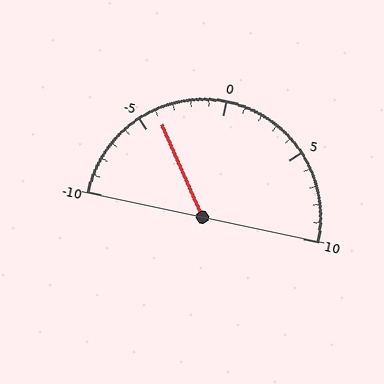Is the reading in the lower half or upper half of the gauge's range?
The reading is in the lower half of the range (-10 to 10).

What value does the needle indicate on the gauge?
The needle indicates approximately -4.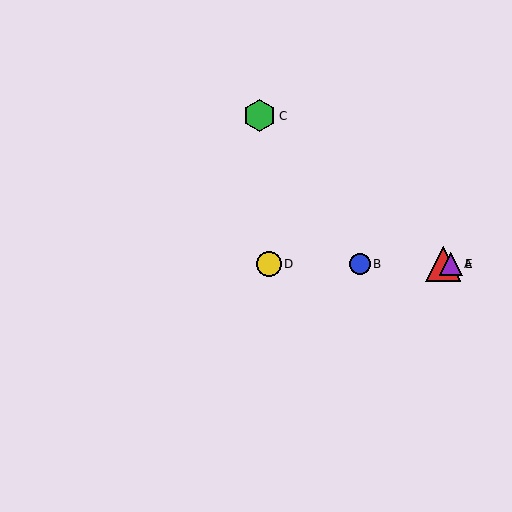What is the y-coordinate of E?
Object E is at y≈264.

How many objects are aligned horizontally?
4 objects (A, B, D, E) are aligned horizontally.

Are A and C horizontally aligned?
No, A is at y≈264 and C is at y≈116.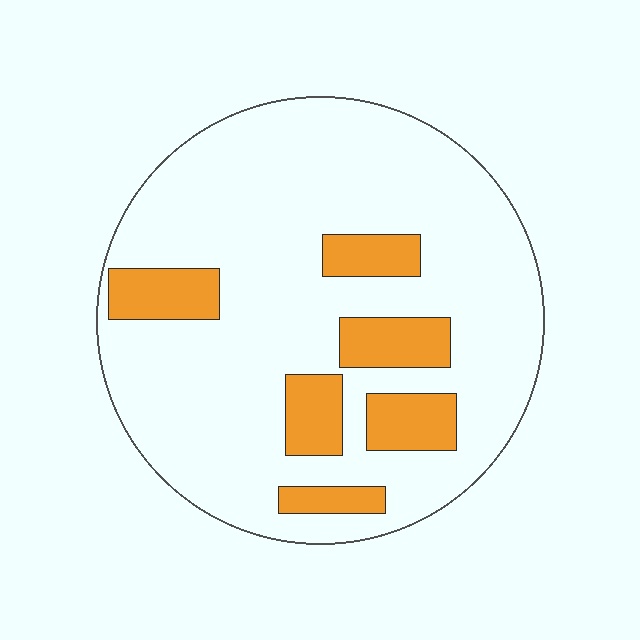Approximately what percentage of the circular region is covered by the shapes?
Approximately 20%.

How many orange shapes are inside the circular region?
6.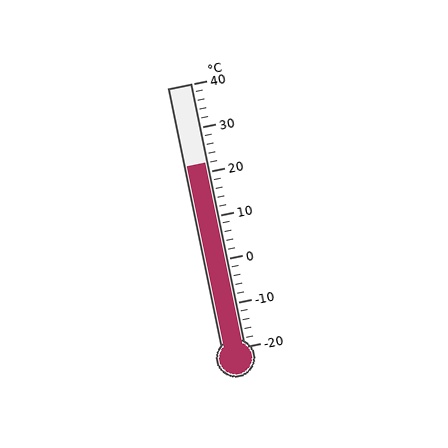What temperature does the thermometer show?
The thermometer shows approximately 22°C.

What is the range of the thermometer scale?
The thermometer scale ranges from -20°C to 40°C.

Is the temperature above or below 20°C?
The temperature is above 20°C.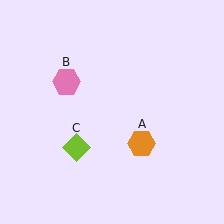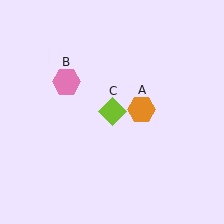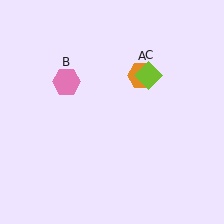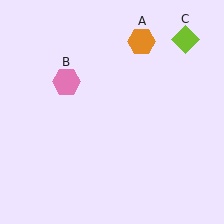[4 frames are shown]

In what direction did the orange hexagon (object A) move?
The orange hexagon (object A) moved up.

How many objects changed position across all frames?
2 objects changed position: orange hexagon (object A), lime diamond (object C).